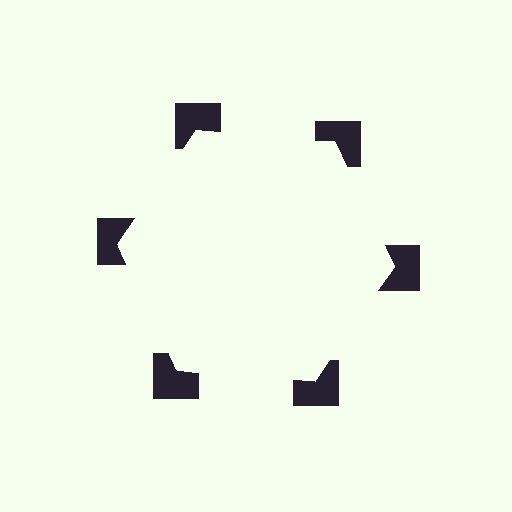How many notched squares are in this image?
There are 6 — one at each vertex of the illusory hexagon.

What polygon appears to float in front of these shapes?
An illusory hexagon — its edges are inferred from the aligned wedge cuts in the notched squares, not physically drawn.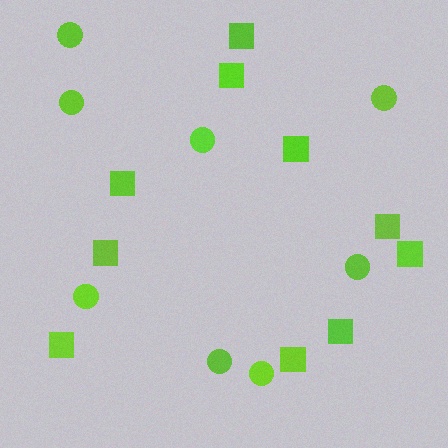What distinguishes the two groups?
There are 2 groups: one group of squares (10) and one group of circles (8).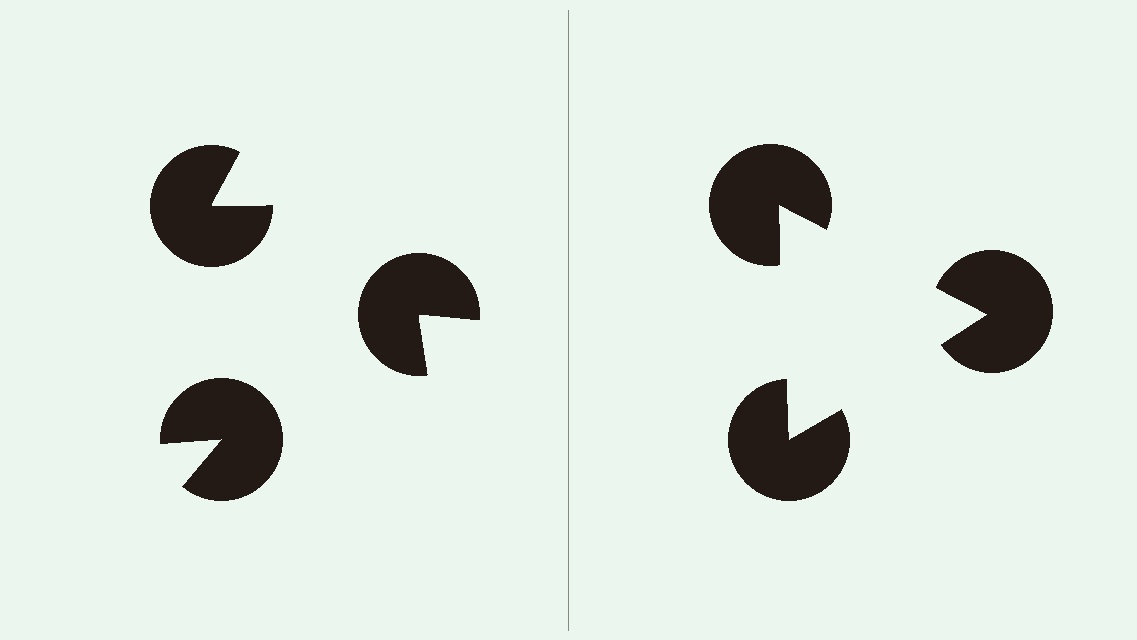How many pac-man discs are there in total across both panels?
6 — 3 on each side.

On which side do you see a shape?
An illusory triangle appears on the right side. On the left side the wedge cuts are rotated, so no coherent shape forms.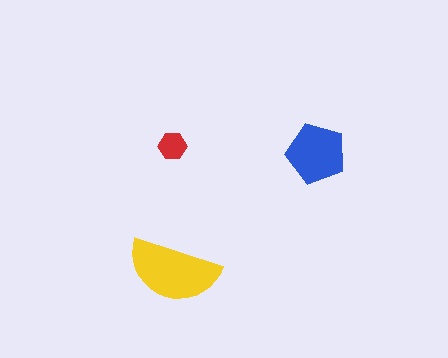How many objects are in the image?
There are 3 objects in the image.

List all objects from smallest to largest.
The red hexagon, the blue pentagon, the yellow semicircle.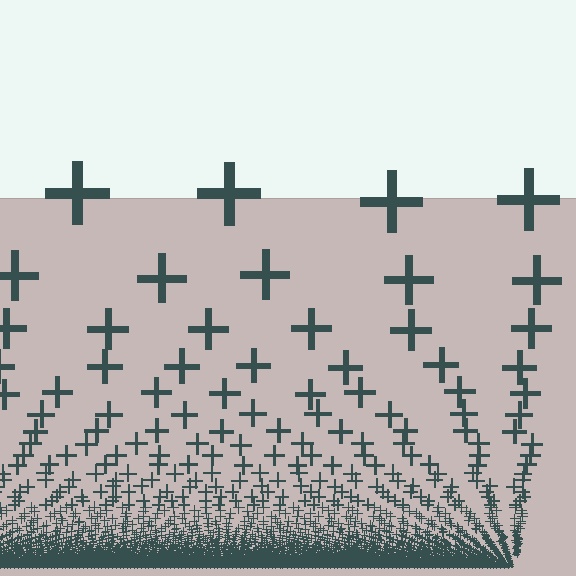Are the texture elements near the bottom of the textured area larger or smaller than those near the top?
Smaller. The gradient is inverted — elements near the bottom are smaller and denser.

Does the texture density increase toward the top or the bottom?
Density increases toward the bottom.